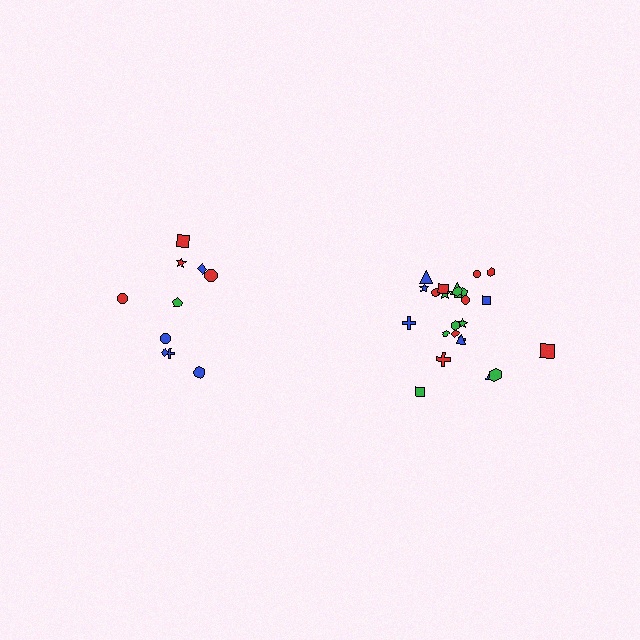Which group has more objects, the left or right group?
The right group.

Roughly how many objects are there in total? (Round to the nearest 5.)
Roughly 35 objects in total.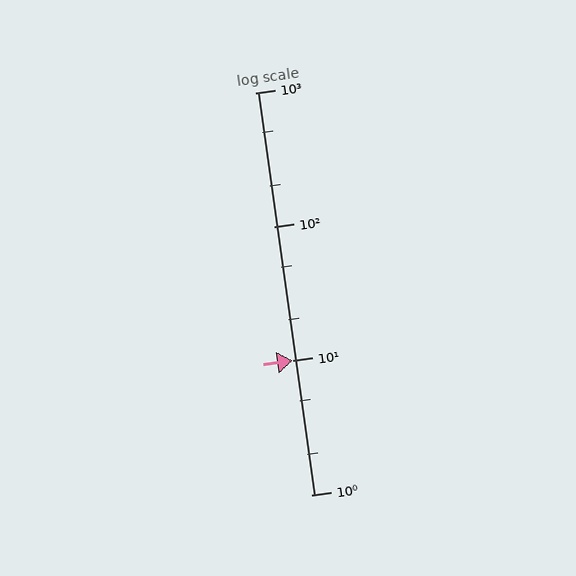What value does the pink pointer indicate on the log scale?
The pointer indicates approximately 10.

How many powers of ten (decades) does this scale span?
The scale spans 3 decades, from 1 to 1000.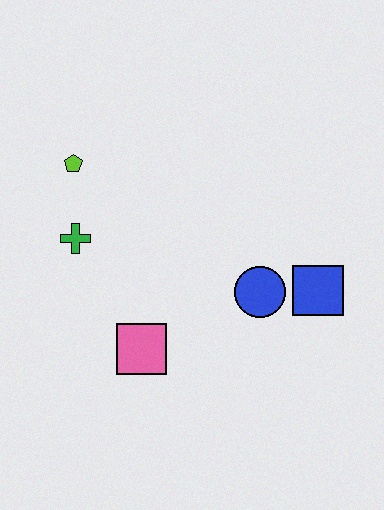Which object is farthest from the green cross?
The blue square is farthest from the green cross.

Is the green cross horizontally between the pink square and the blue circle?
No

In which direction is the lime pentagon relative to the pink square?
The lime pentagon is above the pink square.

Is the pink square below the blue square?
Yes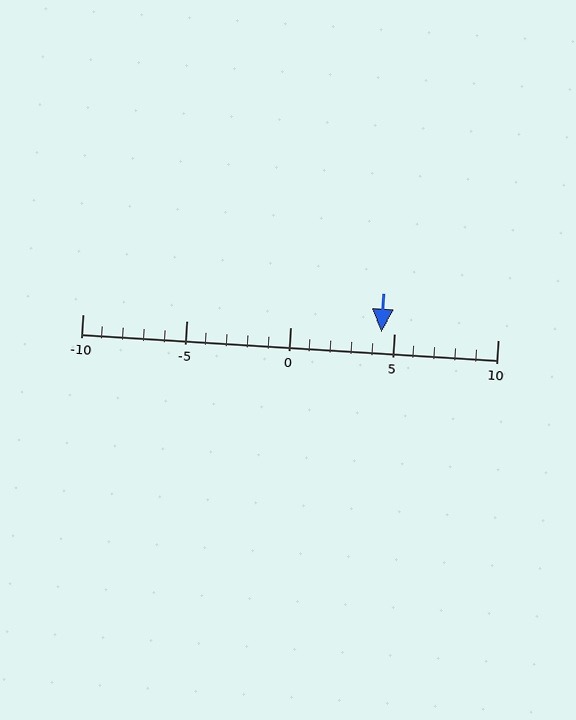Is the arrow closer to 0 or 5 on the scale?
The arrow is closer to 5.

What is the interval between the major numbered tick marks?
The major tick marks are spaced 5 units apart.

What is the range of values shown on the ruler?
The ruler shows values from -10 to 10.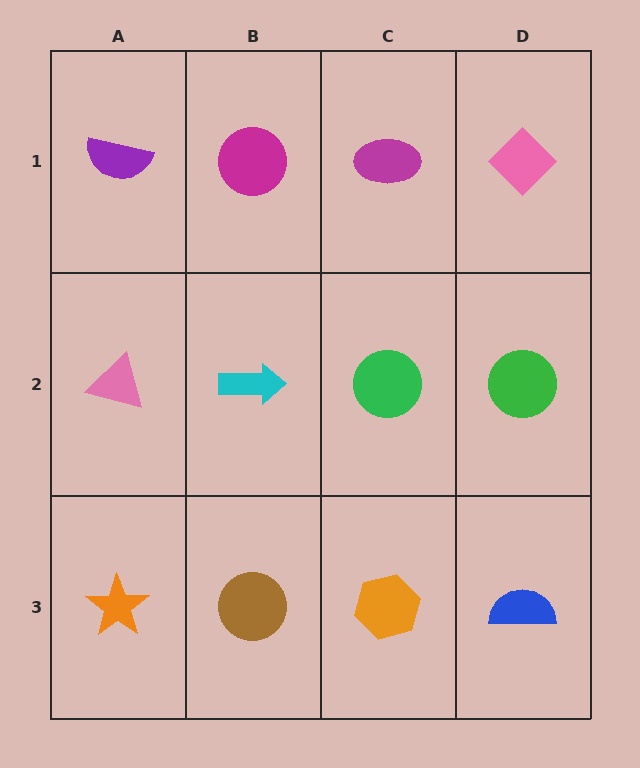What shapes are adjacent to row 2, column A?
A purple semicircle (row 1, column A), an orange star (row 3, column A), a cyan arrow (row 2, column B).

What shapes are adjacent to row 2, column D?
A pink diamond (row 1, column D), a blue semicircle (row 3, column D), a green circle (row 2, column C).